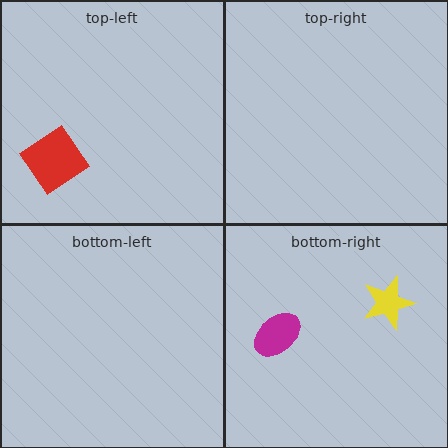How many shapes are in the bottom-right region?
2.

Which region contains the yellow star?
The bottom-right region.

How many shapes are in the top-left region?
1.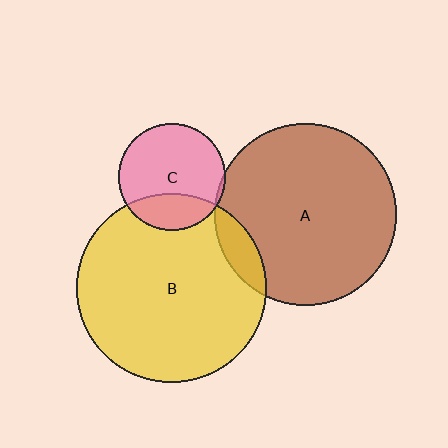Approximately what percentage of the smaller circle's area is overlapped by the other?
Approximately 10%.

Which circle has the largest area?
Circle B (yellow).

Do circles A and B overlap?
Yes.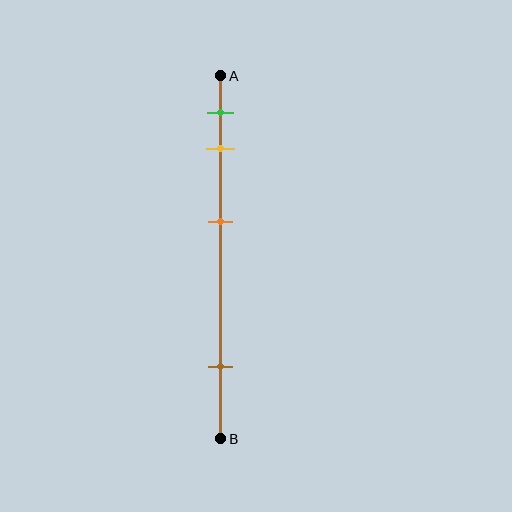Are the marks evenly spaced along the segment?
No, the marks are not evenly spaced.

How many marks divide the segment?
There are 4 marks dividing the segment.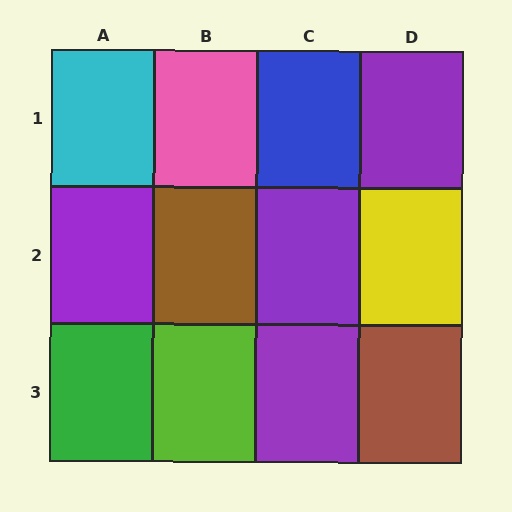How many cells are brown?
2 cells are brown.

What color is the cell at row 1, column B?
Pink.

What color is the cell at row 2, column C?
Purple.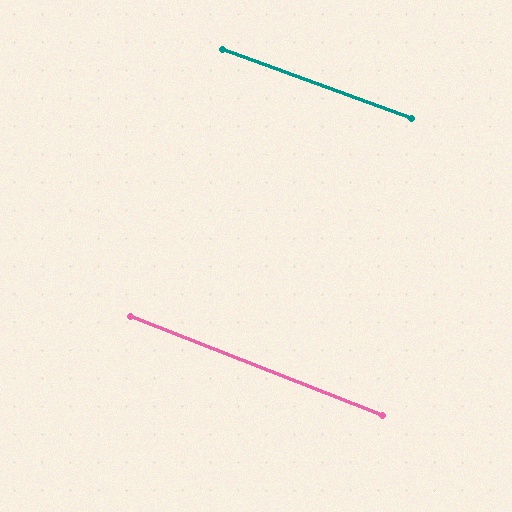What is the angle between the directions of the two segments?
Approximately 2 degrees.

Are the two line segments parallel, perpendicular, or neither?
Parallel — their directions differ by only 1.6°.